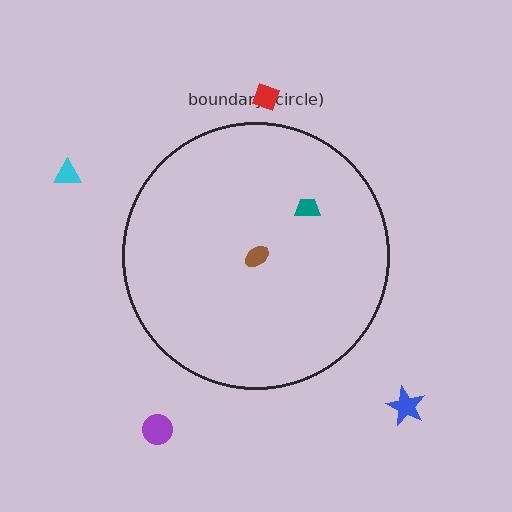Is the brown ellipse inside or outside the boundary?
Inside.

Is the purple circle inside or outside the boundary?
Outside.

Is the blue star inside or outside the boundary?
Outside.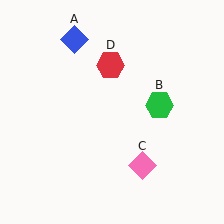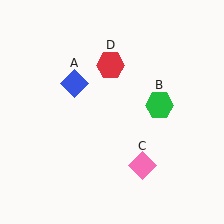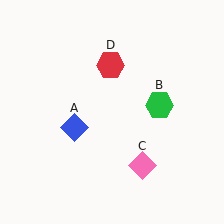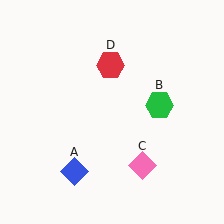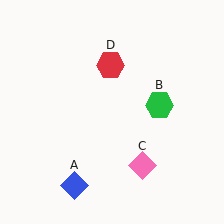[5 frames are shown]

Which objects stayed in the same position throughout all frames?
Green hexagon (object B) and pink diamond (object C) and red hexagon (object D) remained stationary.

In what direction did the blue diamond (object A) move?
The blue diamond (object A) moved down.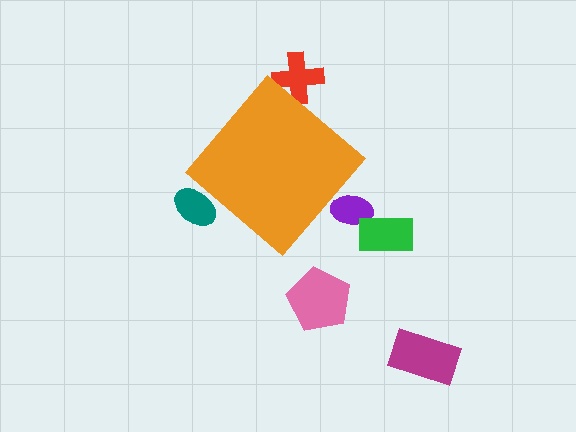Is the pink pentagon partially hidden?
No, the pink pentagon is fully visible.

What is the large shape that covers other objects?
An orange diamond.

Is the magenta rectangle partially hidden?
No, the magenta rectangle is fully visible.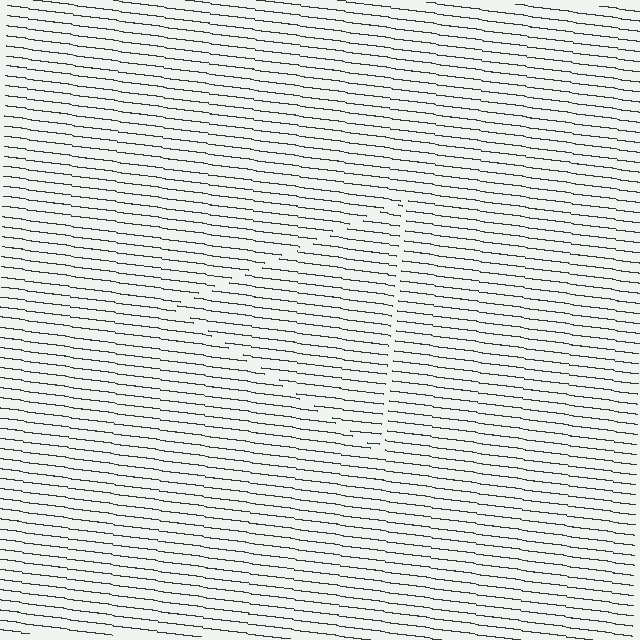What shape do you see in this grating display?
An illusory triangle. The interior of the shape contains the same grating, shifted by half a period — the contour is defined by the phase discontinuity where line-ends from the inner and outer gratings abut.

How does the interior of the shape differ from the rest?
The interior of the shape contains the same grating, shifted by half a period — the contour is defined by the phase discontinuity where line-ends from the inner and outer gratings abut.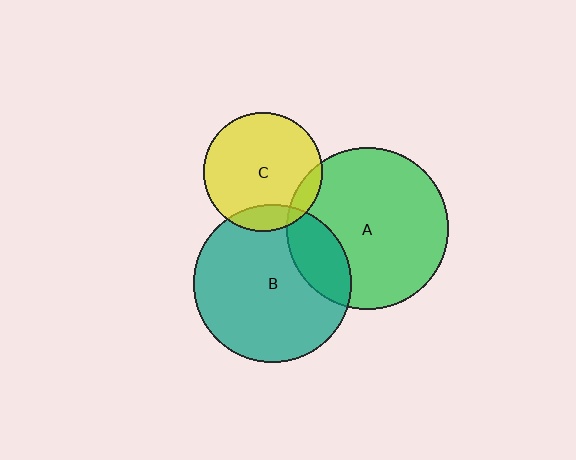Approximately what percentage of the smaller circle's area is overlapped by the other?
Approximately 15%.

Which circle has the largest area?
Circle A (green).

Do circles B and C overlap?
Yes.